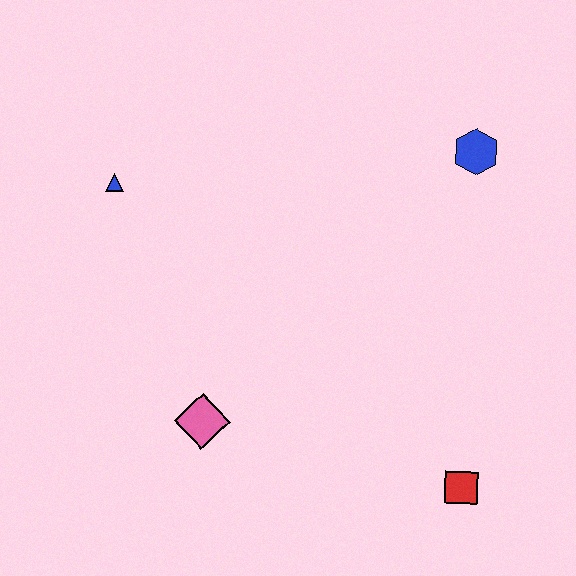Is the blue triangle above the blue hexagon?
No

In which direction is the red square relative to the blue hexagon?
The red square is below the blue hexagon.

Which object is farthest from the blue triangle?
The red square is farthest from the blue triangle.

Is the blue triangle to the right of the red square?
No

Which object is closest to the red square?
The pink diamond is closest to the red square.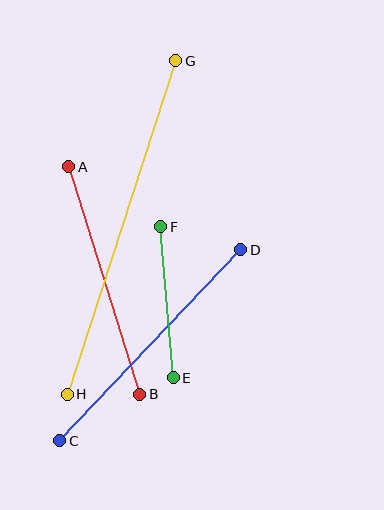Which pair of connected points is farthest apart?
Points G and H are farthest apart.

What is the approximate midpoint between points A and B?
The midpoint is at approximately (104, 281) pixels.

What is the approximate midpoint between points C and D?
The midpoint is at approximately (150, 345) pixels.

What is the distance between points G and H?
The distance is approximately 351 pixels.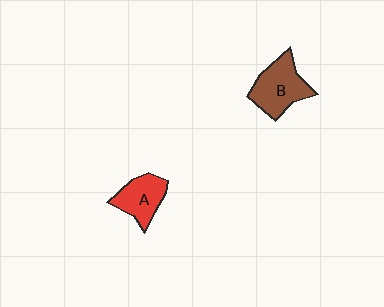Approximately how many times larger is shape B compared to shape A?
Approximately 1.3 times.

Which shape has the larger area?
Shape B (brown).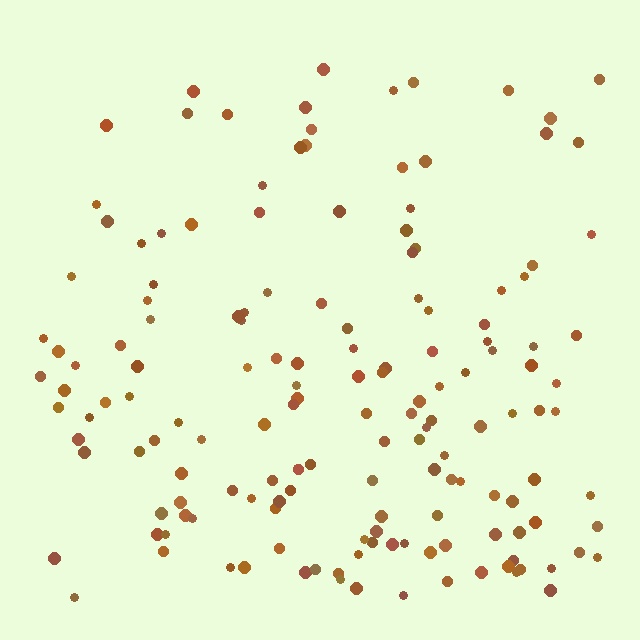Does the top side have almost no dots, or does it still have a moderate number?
Still a moderate number, just noticeably fewer than the bottom.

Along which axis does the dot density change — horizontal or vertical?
Vertical.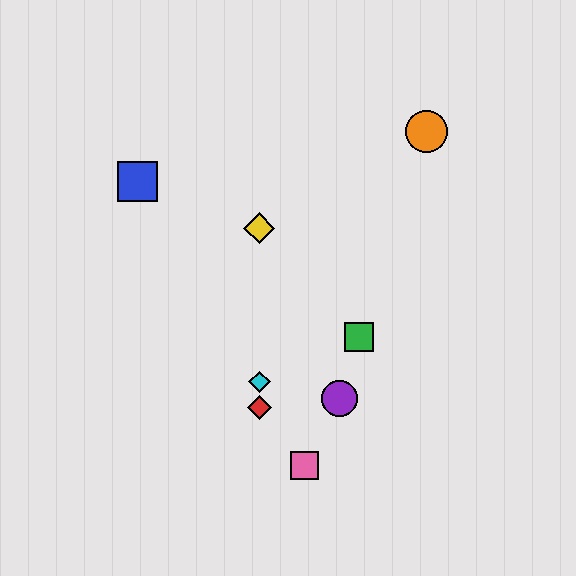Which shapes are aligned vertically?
The red diamond, the yellow diamond, the cyan diamond are aligned vertically.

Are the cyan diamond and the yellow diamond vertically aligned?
Yes, both are at x≈259.